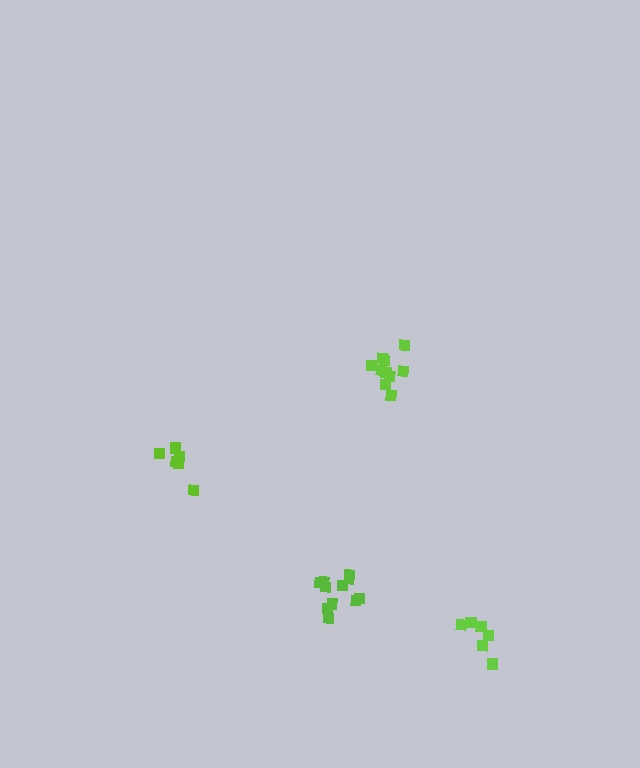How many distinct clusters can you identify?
There are 4 distinct clusters.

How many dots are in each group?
Group 1: 11 dots, Group 2: 6 dots, Group 3: 6 dots, Group 4: 10 dots (33 total).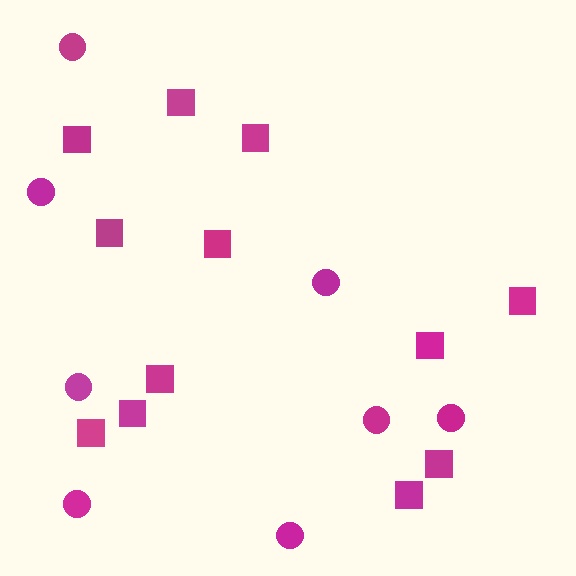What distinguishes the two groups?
There are 2 groups: one group of circles (8) and one group of squares (12).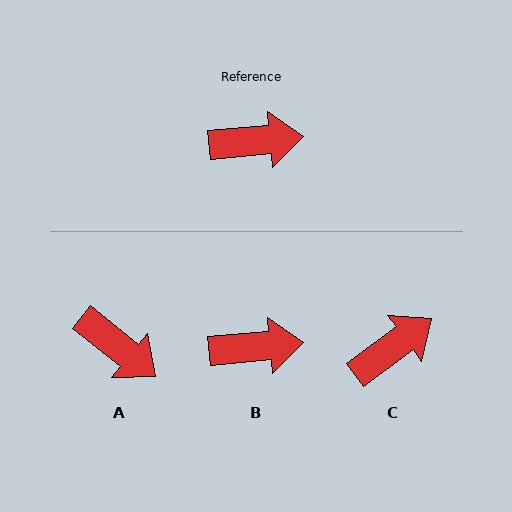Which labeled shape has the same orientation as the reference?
B.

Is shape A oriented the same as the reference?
No, it is off by about 44 degrees.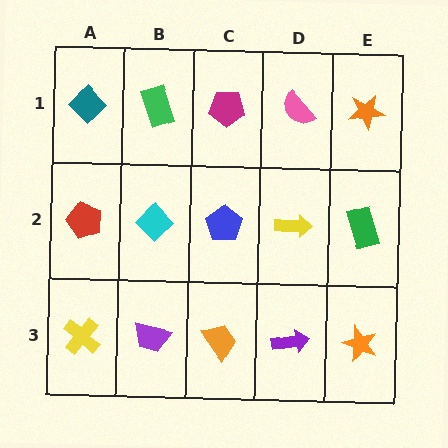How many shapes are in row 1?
5 shapes.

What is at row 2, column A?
A red pentagon.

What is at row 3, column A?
A yellow cross.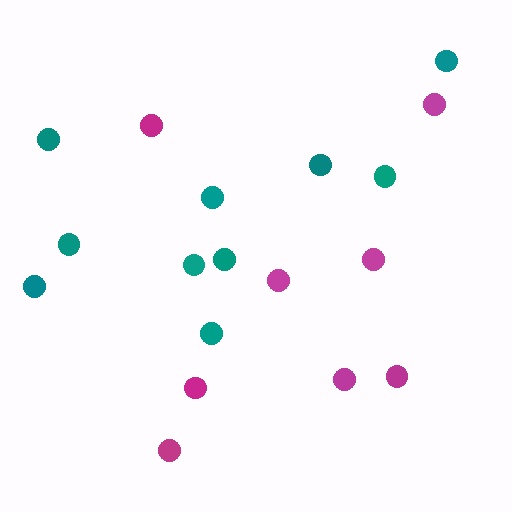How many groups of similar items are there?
There are 2 groups: one group of magenta circles (8) and one group of teal circles (10).